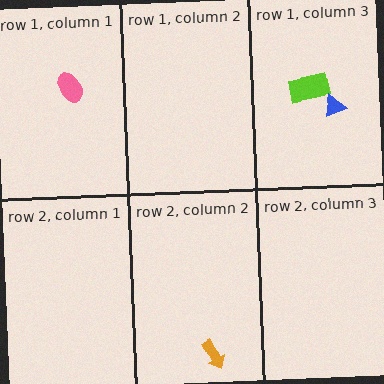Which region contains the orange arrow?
The row 2, column 2 region.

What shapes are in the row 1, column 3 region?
The lime rectangle, the blue triangle.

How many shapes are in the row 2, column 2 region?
1.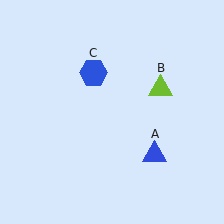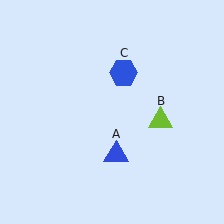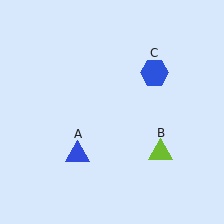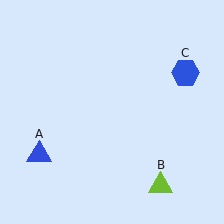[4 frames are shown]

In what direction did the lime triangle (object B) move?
The lime triangle (object B) moved down.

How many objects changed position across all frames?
3 objects changed position: blue triangle (object A), lime triangle (object B), blue hexagon (object C).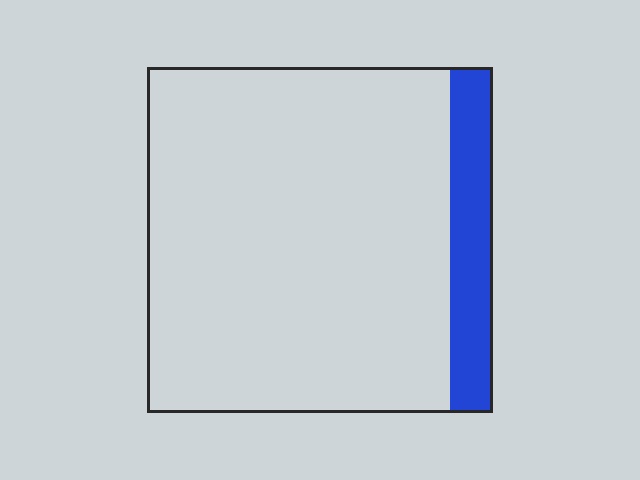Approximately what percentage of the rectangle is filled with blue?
Approximately 10%.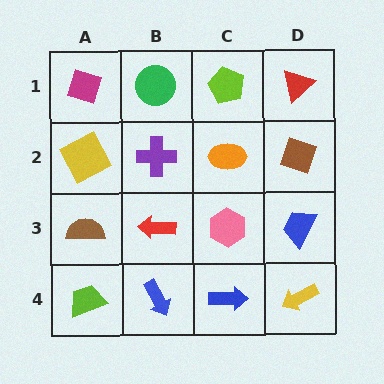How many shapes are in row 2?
4 shapes.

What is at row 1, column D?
A red triangle.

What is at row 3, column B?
A red arrow.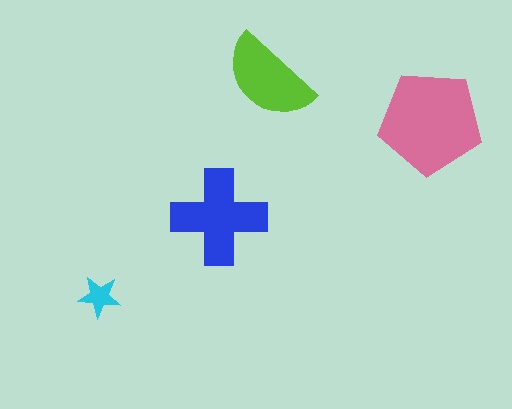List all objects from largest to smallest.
The pink pentagon, the blue cross, the lime semicircle, the cyan star.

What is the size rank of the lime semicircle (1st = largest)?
3rd.